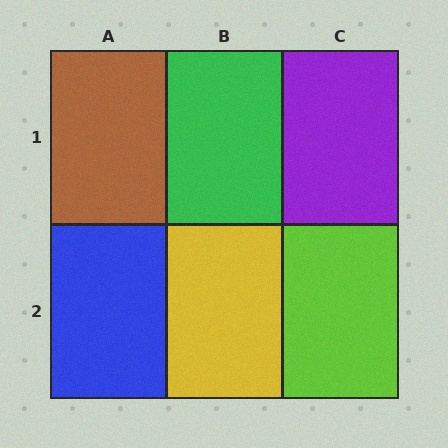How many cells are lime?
1 cell is lime.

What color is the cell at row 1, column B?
Green.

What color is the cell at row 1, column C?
Purple.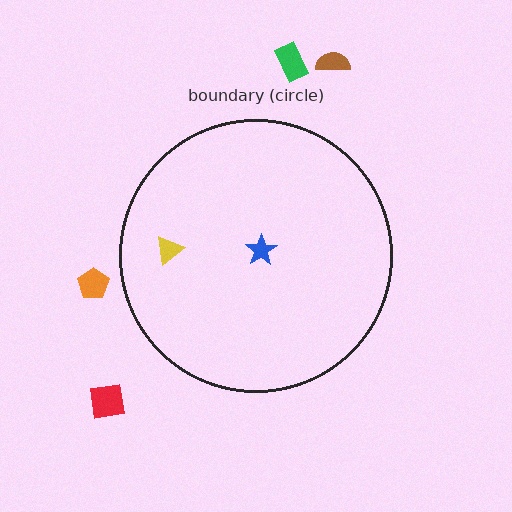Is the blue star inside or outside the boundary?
Inside.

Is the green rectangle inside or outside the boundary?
Outside.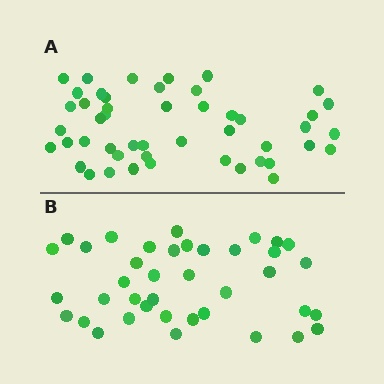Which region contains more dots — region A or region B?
Region A (the top region) has more dots.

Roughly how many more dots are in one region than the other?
Region A has roughly 8 or so more dots than region B.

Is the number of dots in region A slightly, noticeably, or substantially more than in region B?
Region A has only slightly more — the two regions are fairly close. The ratio is roughly 1.2 to 1.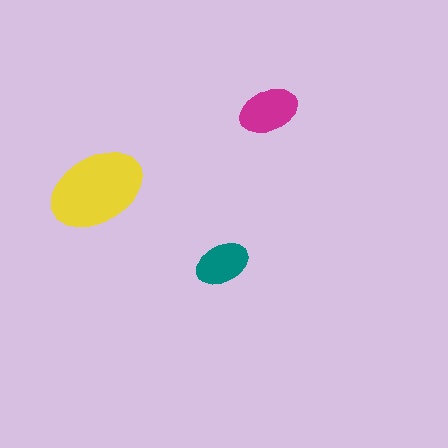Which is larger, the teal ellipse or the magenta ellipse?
The magenta one.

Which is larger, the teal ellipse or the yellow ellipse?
The yellow one.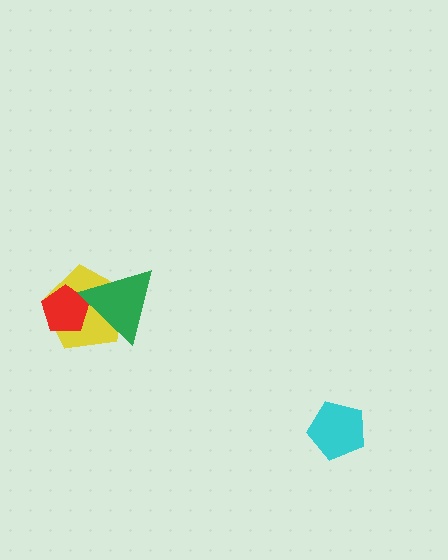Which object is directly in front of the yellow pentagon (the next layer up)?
The red pentagon is directly in front of the yellow pentagon.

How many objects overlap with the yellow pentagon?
2 objects overlap with the yellow pentagon.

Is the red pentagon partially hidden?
Yes, it is partially covered by another shape.